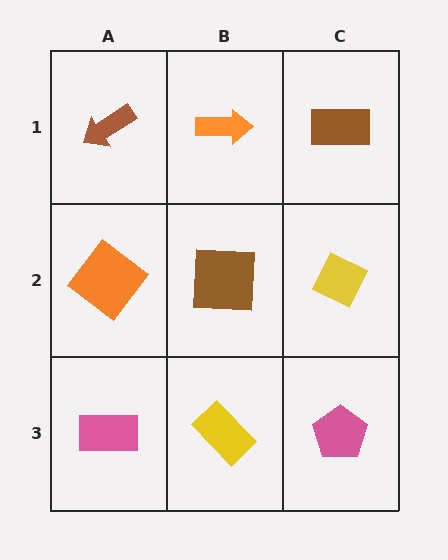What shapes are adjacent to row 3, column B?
A brown square (row 2, column B), a pink rectangle (row 3, column A), a pink pentagon (row 3, column C).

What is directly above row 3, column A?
An orange diamond.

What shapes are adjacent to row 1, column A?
An orange diamond (row 2, column A), an orange arrow (row 1, column B).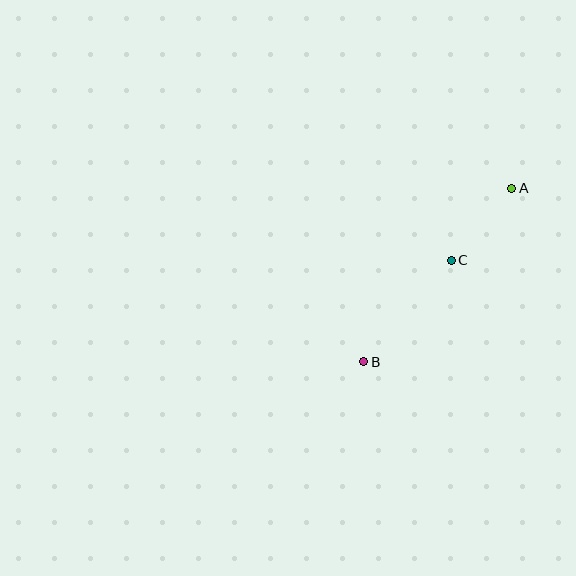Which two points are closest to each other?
Points A and C are closest to each other.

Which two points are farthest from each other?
Points A and B are farthest from each other.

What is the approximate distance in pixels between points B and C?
The distance between B and C is approximately 134 pixels.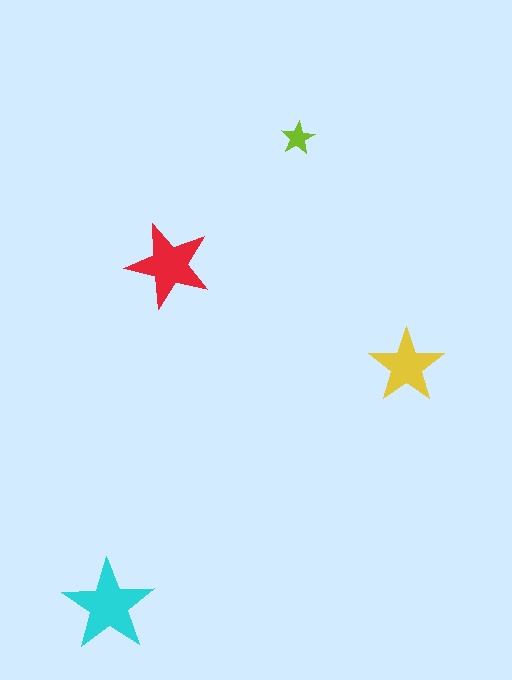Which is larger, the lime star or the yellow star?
The yellow one.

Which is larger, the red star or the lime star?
The red one.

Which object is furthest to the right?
The yellow star is rightmost.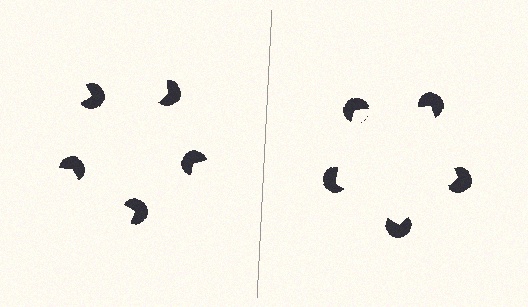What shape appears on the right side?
An illusory pentagon.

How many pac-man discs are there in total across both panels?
10 — 5 on each side.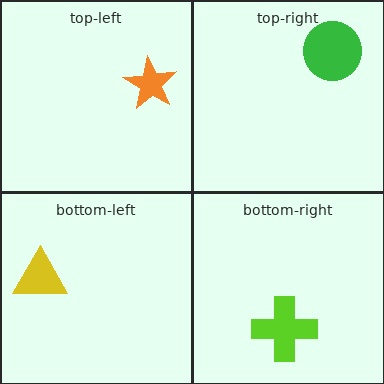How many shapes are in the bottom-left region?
1.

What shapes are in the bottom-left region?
The yellow triangle.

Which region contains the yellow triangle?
The bottom-left region.